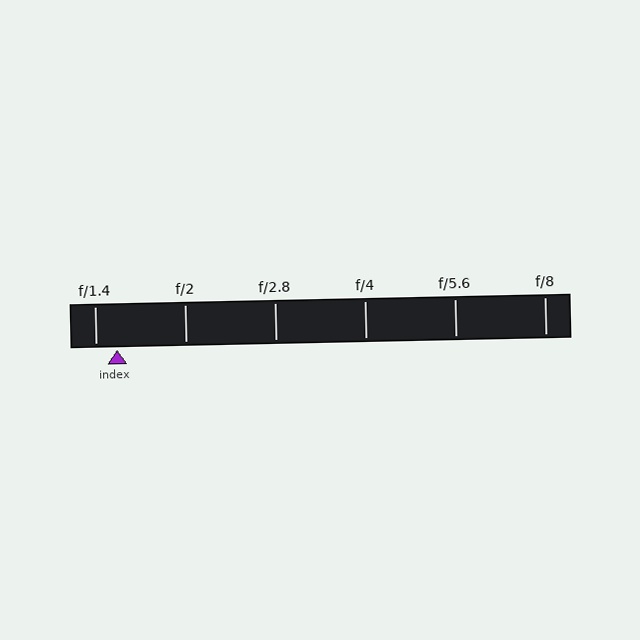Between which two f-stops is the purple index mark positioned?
The index mark is between f/1.4 and f/2.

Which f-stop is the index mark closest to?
The index mark is closest to f/1.4.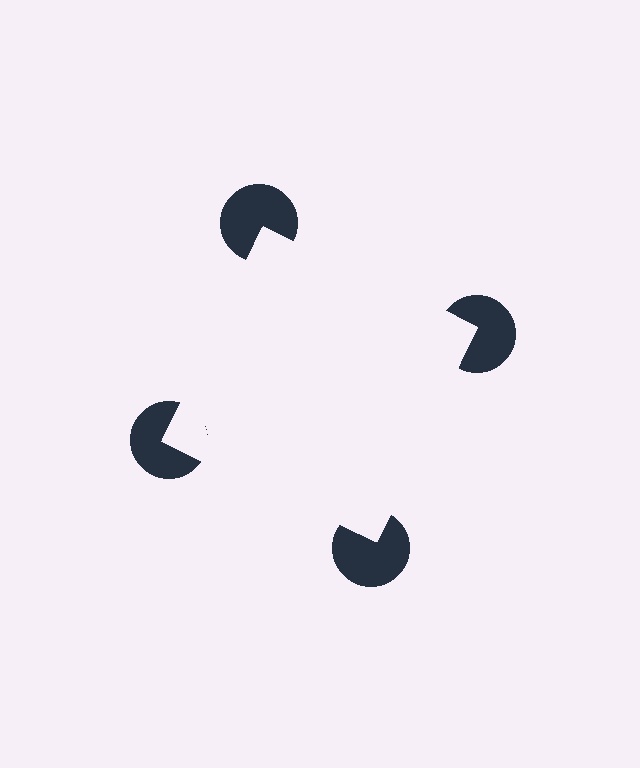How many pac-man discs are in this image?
There are 4 — one at each vertex of the illusory square.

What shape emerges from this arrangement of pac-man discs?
An illusory square — its edges are inferred from the aligned wedge cuts in the pac-man discs, not physically drawn.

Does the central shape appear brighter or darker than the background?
It typically appears slightly brighter than the background, even though no actual brightness change is drawn.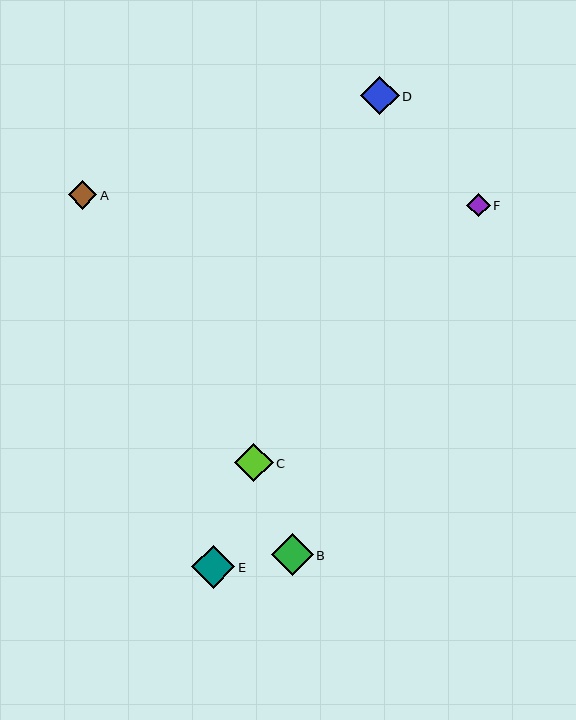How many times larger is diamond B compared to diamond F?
Diamond B is approximately 1.8 times the size of diamond F.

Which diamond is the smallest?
Diamond F is the smallest with a size of approximately 23 pixels.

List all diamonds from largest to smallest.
From largest to smallest: E, B, D, C, A, F.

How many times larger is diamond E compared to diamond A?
Diamond E is approximately 1.5 times the size of diamond A.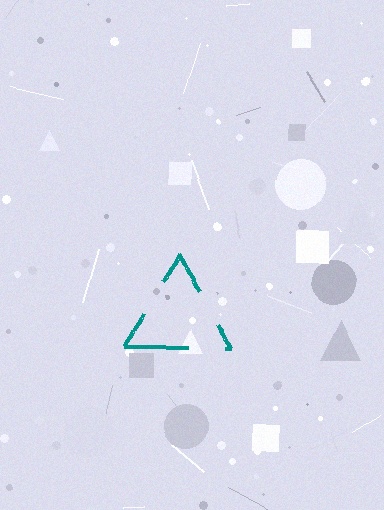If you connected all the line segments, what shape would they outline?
They would outline a triangle.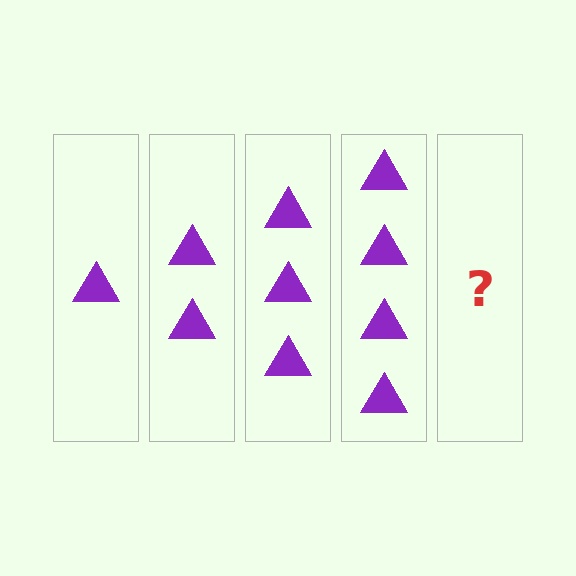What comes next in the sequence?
The next element should be 5 triangles.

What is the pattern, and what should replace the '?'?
The pattern is that each step adds one more triangle. The '?' should be 5 triangles.